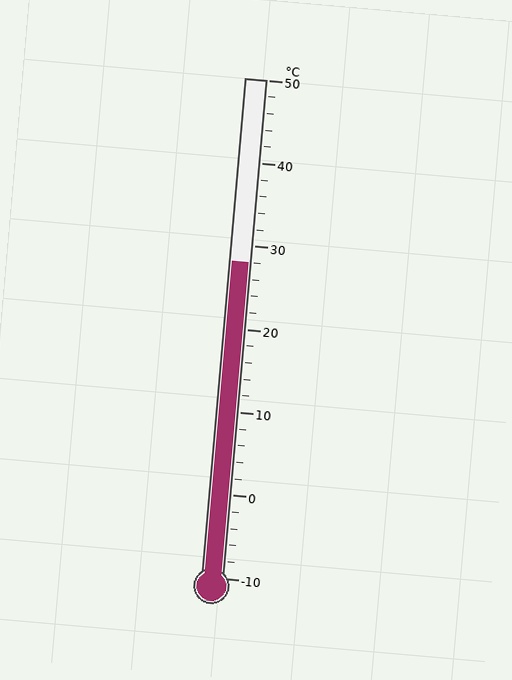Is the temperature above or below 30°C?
The temperature is below 30°C.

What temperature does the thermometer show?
The thermometer shows approximately 28°C.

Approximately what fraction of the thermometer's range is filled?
The thermometer is filled to approximately 65% of its range.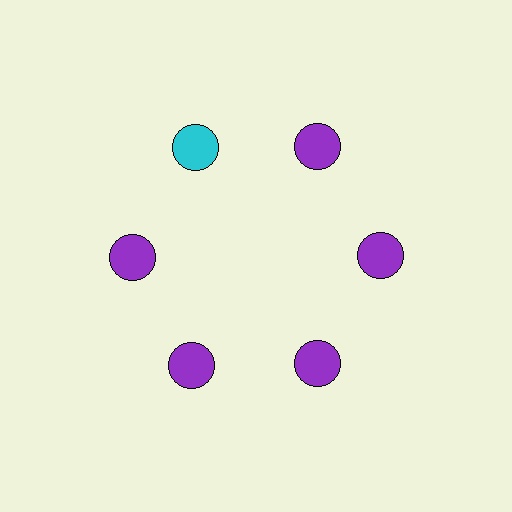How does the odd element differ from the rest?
It has a different color: cyan instead of purple.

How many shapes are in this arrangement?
There are 6 shapes arranged in a ring pattern.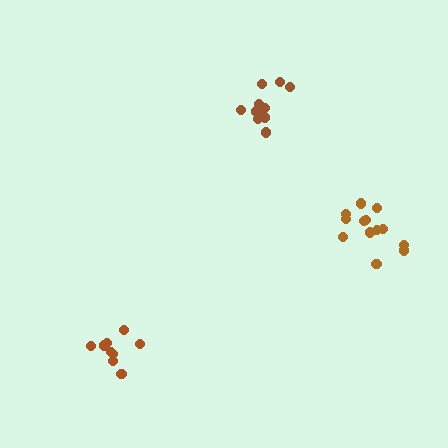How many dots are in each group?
Group 1: 9 dots, Group 2: 12 dots, Group 3: 13 dots (34 total).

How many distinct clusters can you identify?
There are 3 distinct clusters.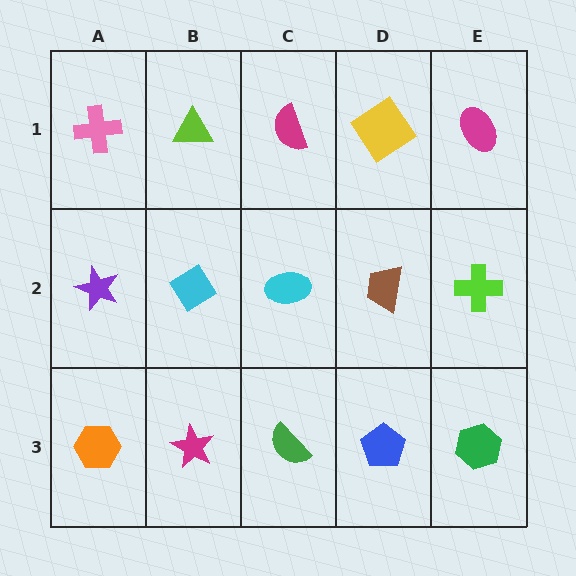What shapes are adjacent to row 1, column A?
A purple star (row 2, column A), a lime triangle (row 1, column B).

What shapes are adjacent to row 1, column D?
A brown trapezoid (row 2, column D), a magenta semicircle (row 1, column C), a magenta ellipse (row 1, column E).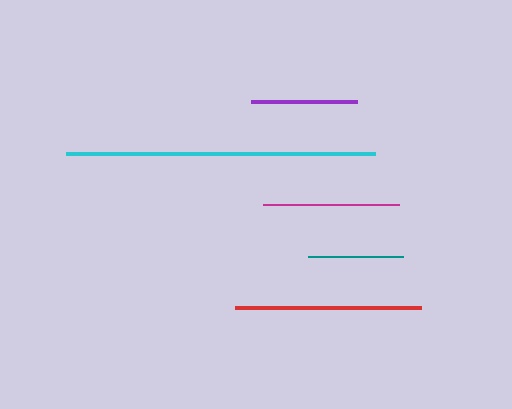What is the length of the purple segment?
The purple segment is approximately 106 pixels long.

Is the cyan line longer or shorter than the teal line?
The cyan line is longer than the teal line.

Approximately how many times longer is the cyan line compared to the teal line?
The cyan line is approximately 3.3 times the length of the teal line.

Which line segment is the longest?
The cyan line is the longest at approximately 309 pixels.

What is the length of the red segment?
The red segment is approximately 186 pixels long.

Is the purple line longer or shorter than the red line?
The red line is longer than the purple line.